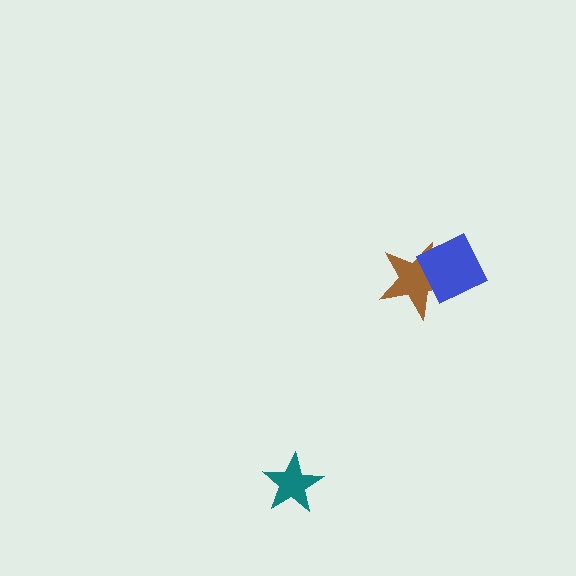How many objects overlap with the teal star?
0 objects overlap with the teal star.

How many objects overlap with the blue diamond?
1 object overlaps with the blue diamond.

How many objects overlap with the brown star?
1 object overlaps with the brown star.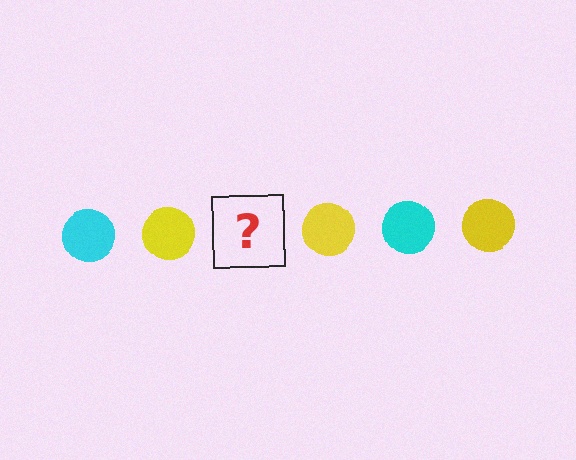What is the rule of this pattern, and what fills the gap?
The rule is that the pattern cycles through cyan, yellow circles. The gap should be filled with a cyan circle.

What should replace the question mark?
The question mark should be replaced with a cyan circle.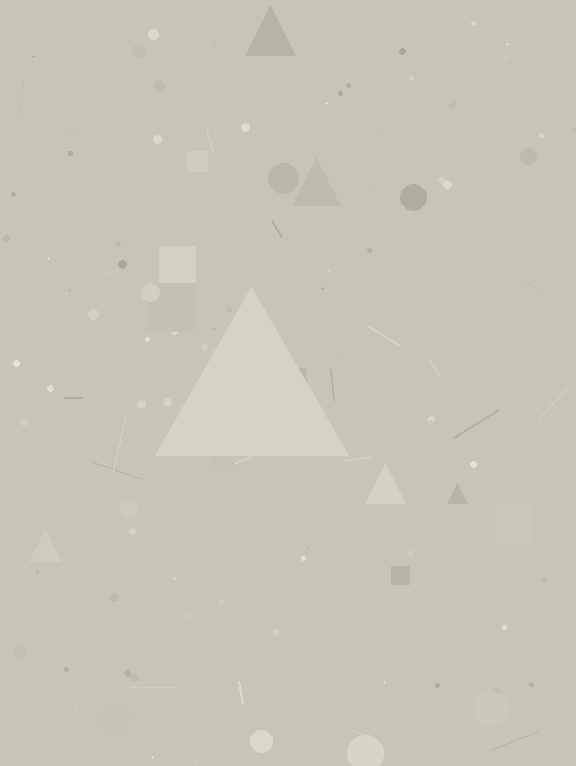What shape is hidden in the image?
A triangle is hidden in the image.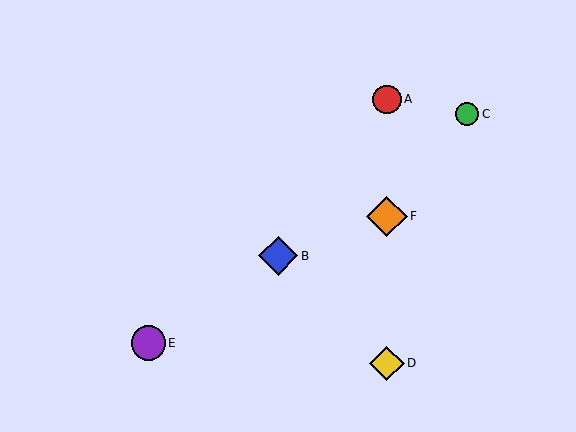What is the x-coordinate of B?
Object B is at x≈278.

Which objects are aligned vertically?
Objects A, D, F are aligned vertically.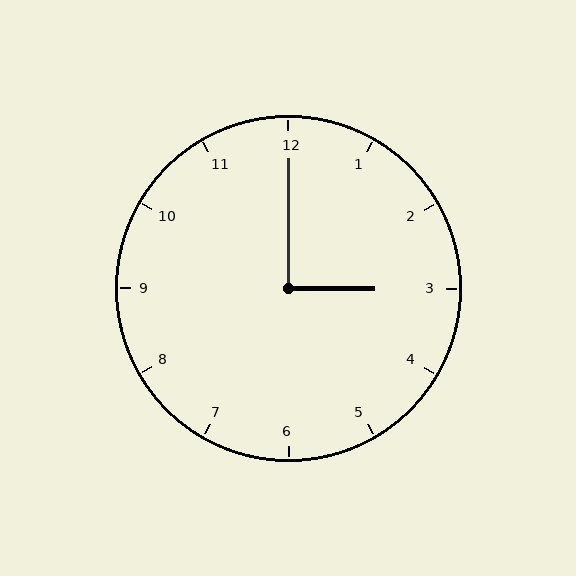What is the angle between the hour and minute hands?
Approximately 90 degrees.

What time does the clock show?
3:00.